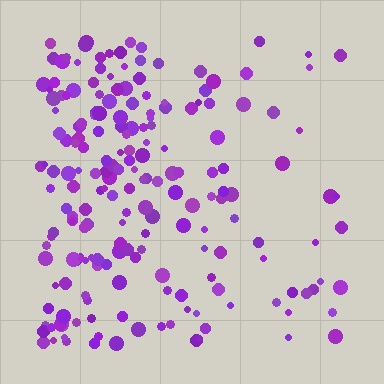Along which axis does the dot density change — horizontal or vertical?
Horizontal.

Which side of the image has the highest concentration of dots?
The left.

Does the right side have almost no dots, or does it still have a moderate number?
Still a moderate number, just noticeably fewer than the left.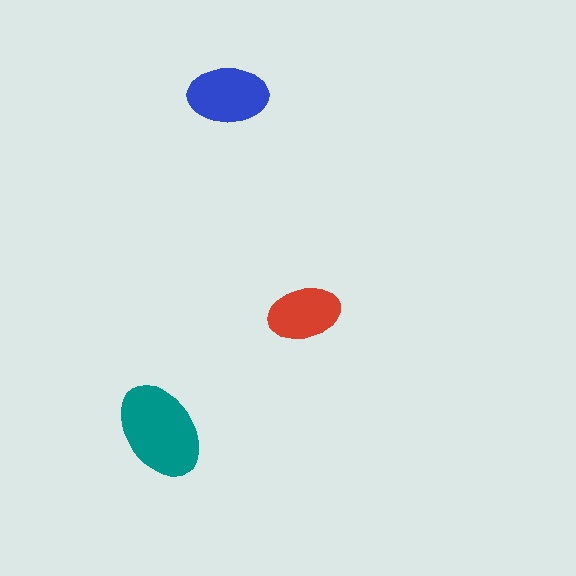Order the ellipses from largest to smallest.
the teal one, the blue one, the red one.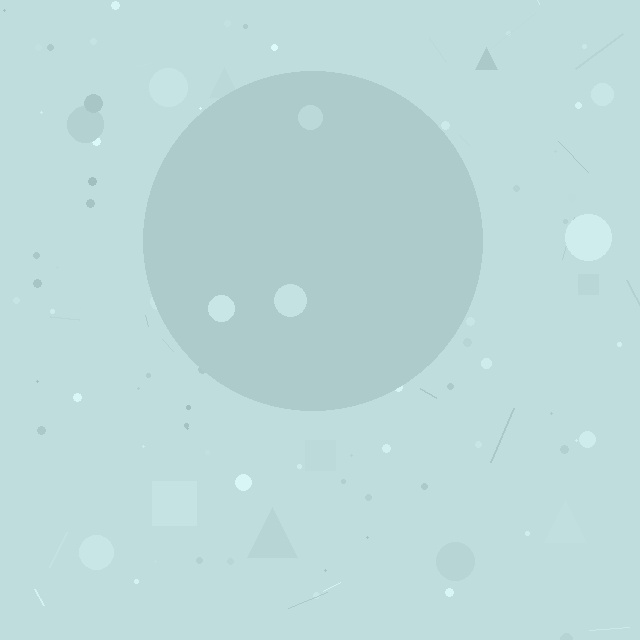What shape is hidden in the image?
A circle is hidden in the image.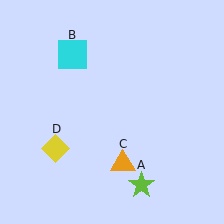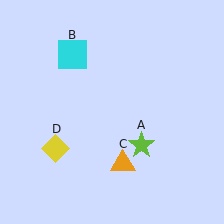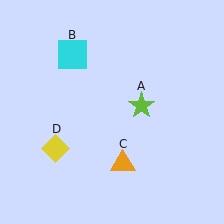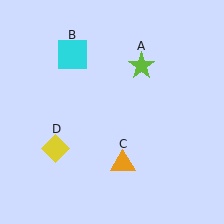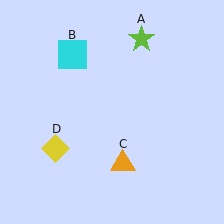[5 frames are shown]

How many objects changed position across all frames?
1 object changed position: lime star (object A).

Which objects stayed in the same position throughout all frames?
Cyan square (object B) and orange triangle (object C) and yellow diamond (object D) remained stationary.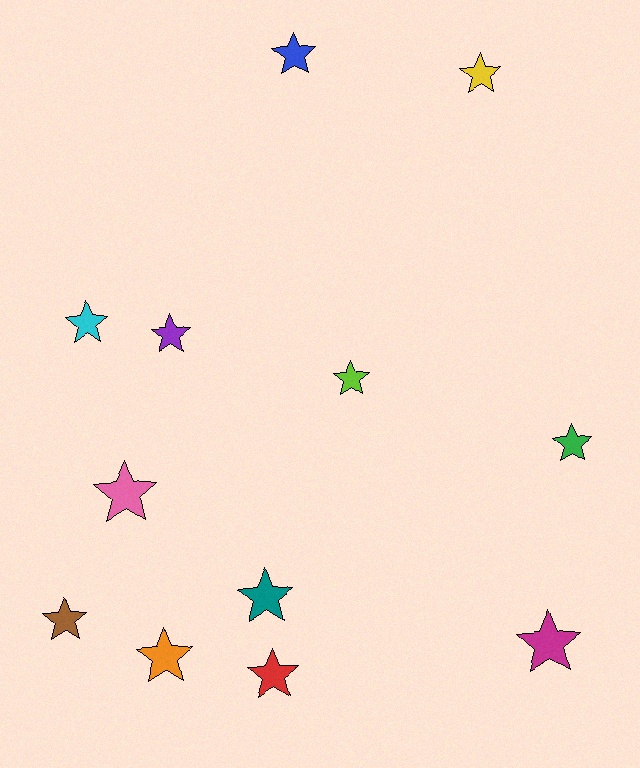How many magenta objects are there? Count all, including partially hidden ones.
There is 1 magenta object.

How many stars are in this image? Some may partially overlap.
There are 12 stars.